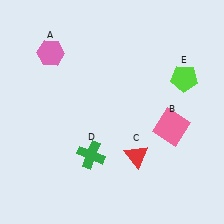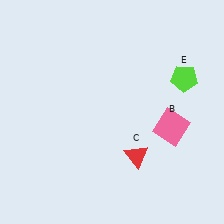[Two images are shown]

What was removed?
The green cross (D), the pink hexagon (A) were removed in Image 2.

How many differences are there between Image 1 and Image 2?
There are 2 differences between the two images.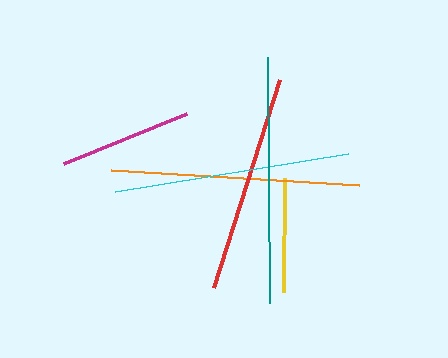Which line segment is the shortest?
The yellow line is the shortest at approximately 114 pixels.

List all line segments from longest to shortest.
From longest to shortest: orange, teal, cyan, red, magenta, yellow.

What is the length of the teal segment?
The teal segment is approximately 247 pixels long.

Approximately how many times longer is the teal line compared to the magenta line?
The teal line is approximately 1.9 times the length of the magenta line.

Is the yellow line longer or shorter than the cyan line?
The cyan line is longer than the yellow line.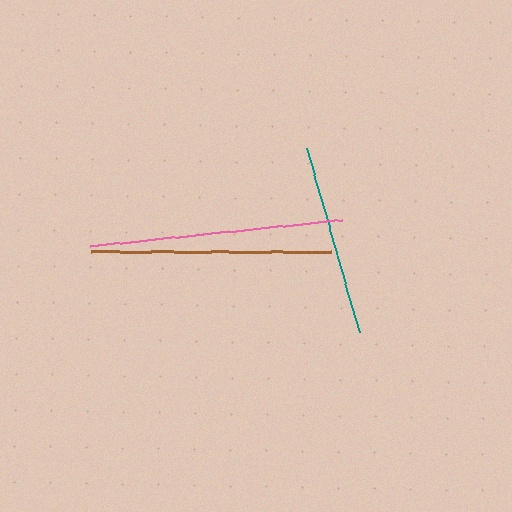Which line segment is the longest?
The pink line is the longest at approximately 253 pixels.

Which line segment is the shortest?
The teal line is the shortest at approximately 192 pixels.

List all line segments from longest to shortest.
From longest to shortest: pink, brown, teal.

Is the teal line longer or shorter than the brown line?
The brown line is longer than the teal line.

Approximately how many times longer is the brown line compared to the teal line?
The brown line is approximately 1.2 times the length of the teal line.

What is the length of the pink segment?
The pink segment is approximately 253 pixels long.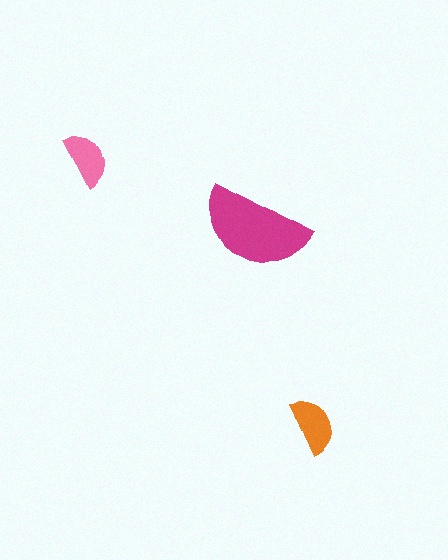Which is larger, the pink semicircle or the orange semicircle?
The orange one.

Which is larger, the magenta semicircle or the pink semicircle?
The magenta one.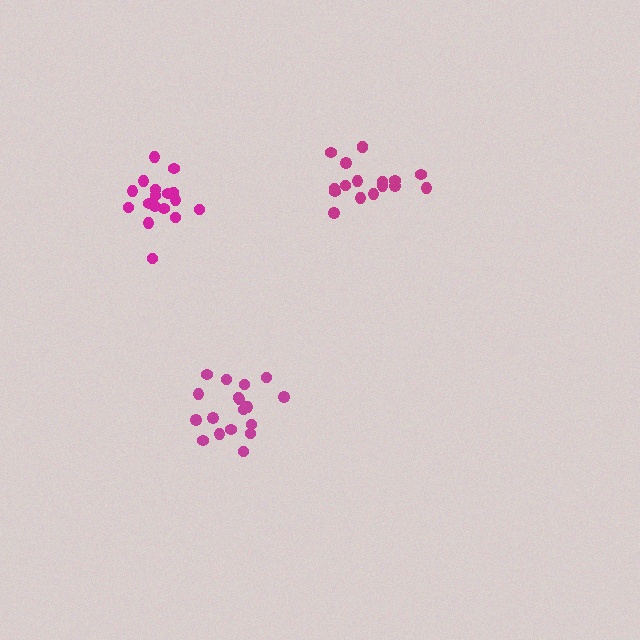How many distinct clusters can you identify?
There are 3 distinct clusters.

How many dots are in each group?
Group 1: 17 dots, Group 2: 18 dots, Group 3: 18 dots (53 total).